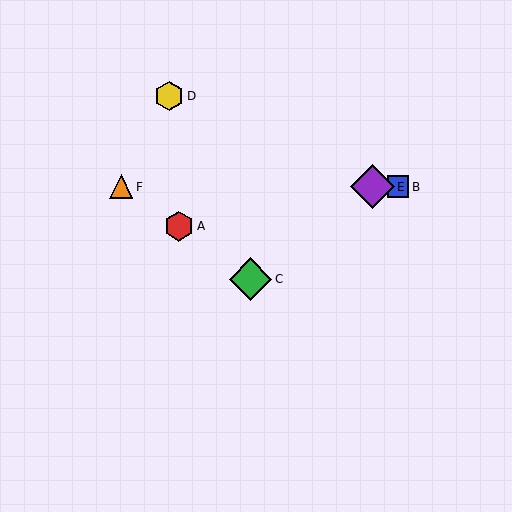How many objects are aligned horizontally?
3 objects (B, E, F) are aligned horizontally.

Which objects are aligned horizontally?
Objects B, E, F are aligned horizontally.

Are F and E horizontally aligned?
Yes, both are at y≈187.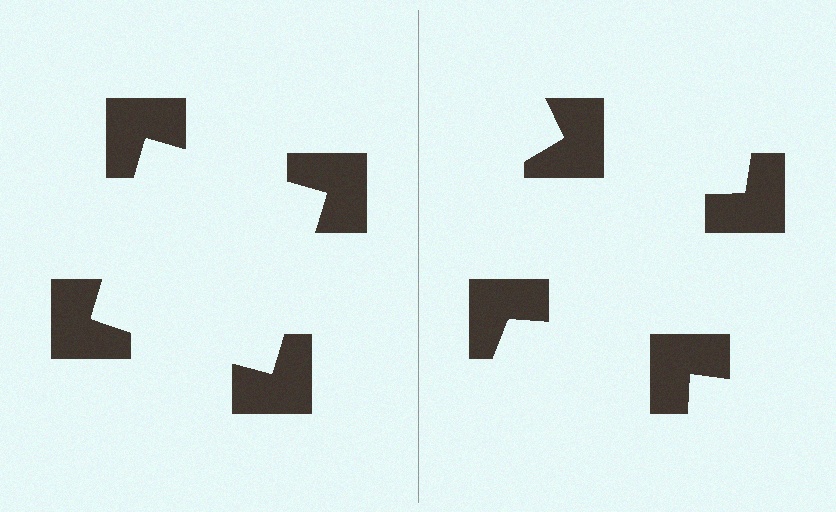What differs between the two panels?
The notched squares are positioned identically on both sides; only the wedge orientations differ. On the left they align to a square; on the right they are misaligned.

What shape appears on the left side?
An illusory square.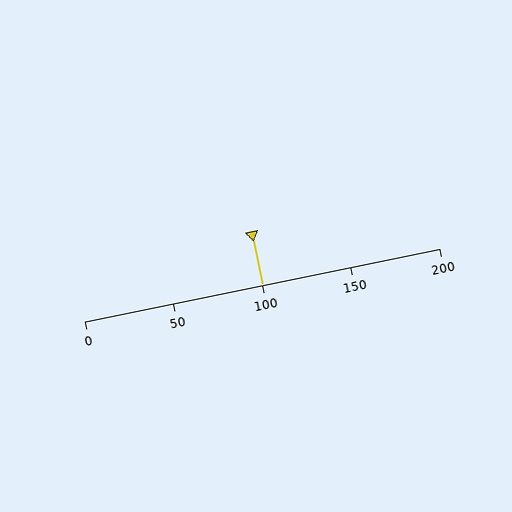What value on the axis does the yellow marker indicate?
The marker indicates approximately 100.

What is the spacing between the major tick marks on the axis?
The major ticks are spaced 50 apart.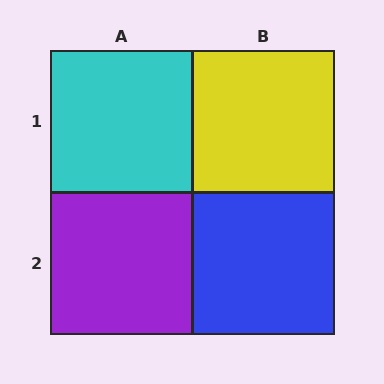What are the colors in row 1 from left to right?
Cyan, yellow.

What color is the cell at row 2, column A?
Purple.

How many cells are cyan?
1 cell is cyan.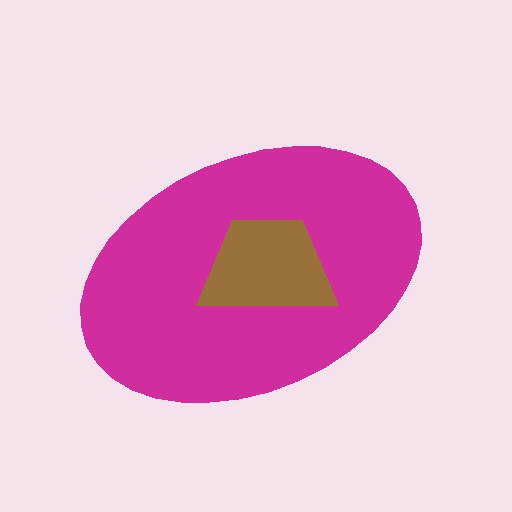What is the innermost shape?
The brown trapezoid.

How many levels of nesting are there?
2.